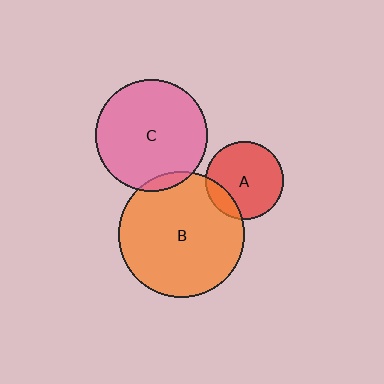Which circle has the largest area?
Circle B (orange).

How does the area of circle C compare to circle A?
Approximately 2.1 times.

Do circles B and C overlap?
Yes.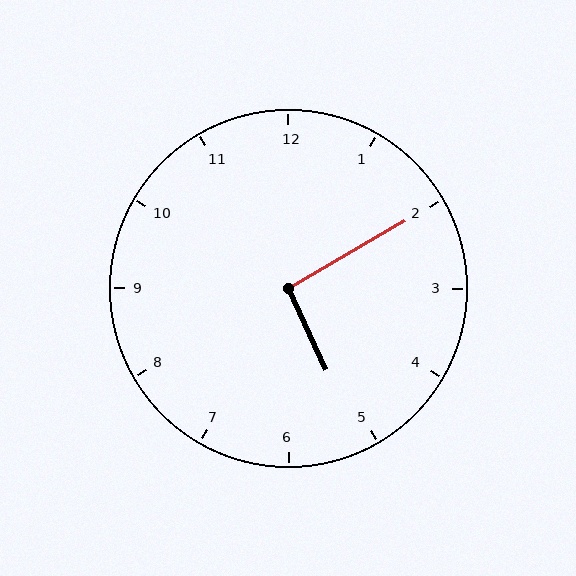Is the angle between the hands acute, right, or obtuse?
It is right.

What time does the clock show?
5:10.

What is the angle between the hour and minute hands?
Approximately 95 degrees.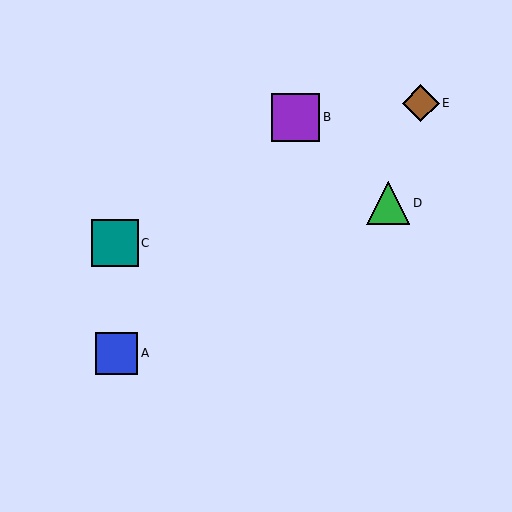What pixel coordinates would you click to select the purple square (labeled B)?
Click at (296, 117) to select the purple square B.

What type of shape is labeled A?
Shape A is a blue square.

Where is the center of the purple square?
The center of the purple square is at (296, 117).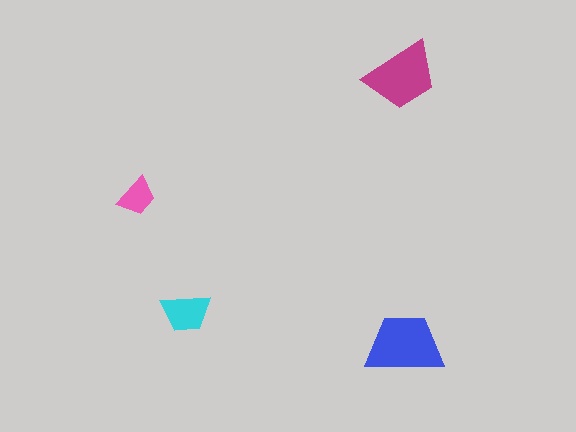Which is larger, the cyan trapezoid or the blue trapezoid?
The blue one.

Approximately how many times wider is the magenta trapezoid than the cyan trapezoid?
About 1.5 times wider.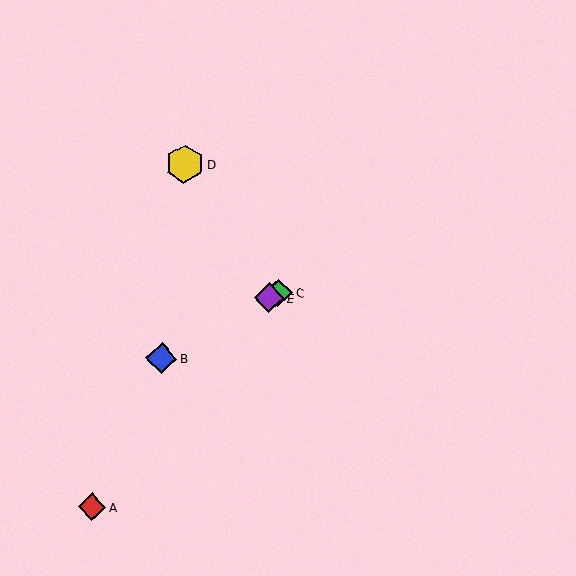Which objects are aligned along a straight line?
Objects B, C, E are aligned along a straight line.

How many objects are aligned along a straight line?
3 objects (B, C, E) are aligned along a straight line.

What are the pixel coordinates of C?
Object C is at (279, 292).